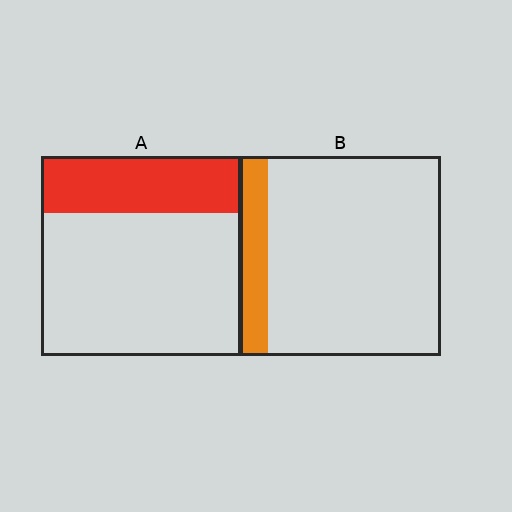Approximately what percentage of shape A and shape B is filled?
A is approximately 30% and B is approximately 15%.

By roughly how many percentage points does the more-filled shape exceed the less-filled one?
By roughly 15 percentage points (A over B).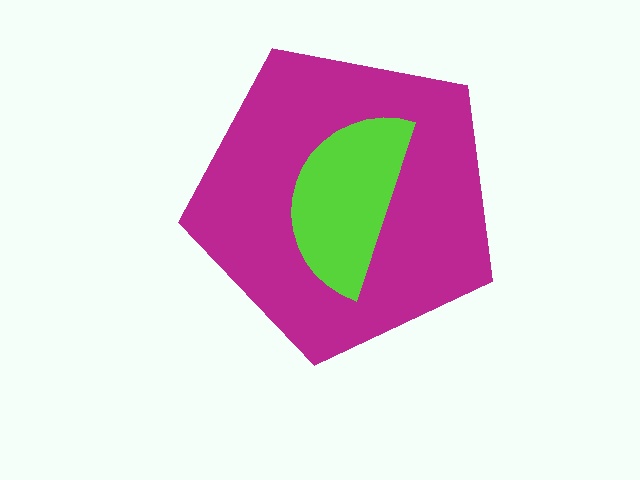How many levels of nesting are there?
2.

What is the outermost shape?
The magenta pentagon.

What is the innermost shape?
The lime semicircle.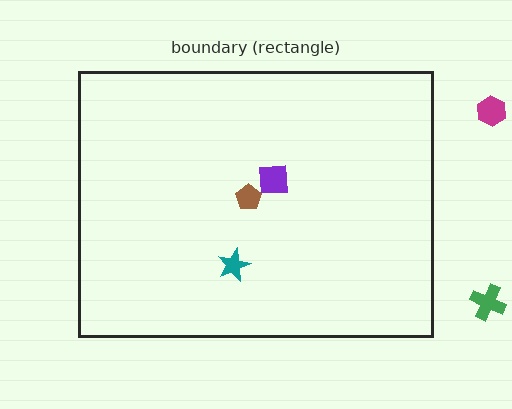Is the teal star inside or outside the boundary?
Inside.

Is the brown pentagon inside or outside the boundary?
Inside.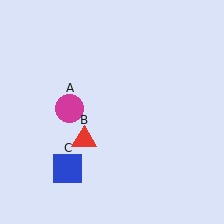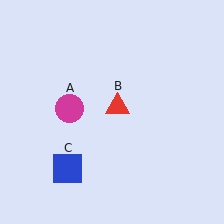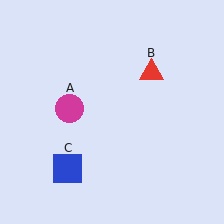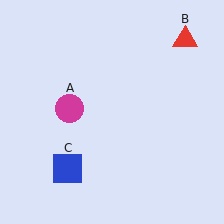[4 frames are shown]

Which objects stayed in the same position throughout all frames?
Magenta circle (object A) and blue square (object C) remained stationary.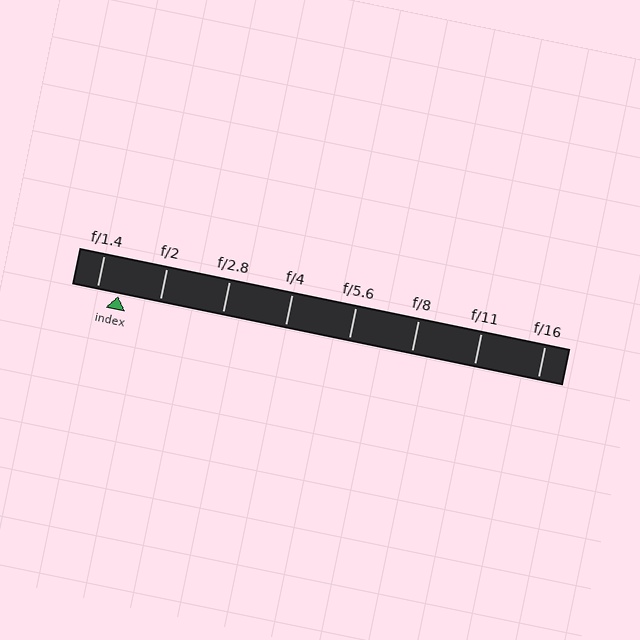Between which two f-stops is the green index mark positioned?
The index mark is between f/1.4 and f/2.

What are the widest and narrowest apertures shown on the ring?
The widest aperture shown is f/1.4 and the narrowest is f/16.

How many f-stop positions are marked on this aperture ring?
There are 8 f-stop positions marked.